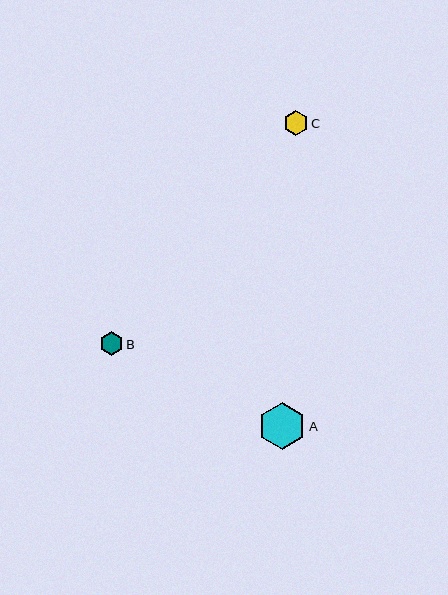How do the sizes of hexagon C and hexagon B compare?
Hexagon C and hexagon B are approximately the same size.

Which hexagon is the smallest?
Hexagon B is the smallest with a size of approximately 23 pixels.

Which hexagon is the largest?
Hexagon A is the largest with a size of approximately 47 pixels.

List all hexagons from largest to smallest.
From largest to smallest: A, C, B.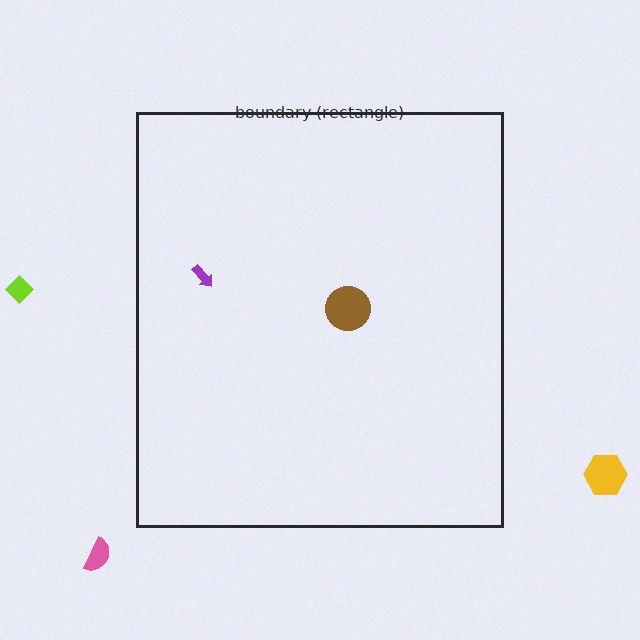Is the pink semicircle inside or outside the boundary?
Outside.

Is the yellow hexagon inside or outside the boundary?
Outside.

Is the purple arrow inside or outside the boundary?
Inside.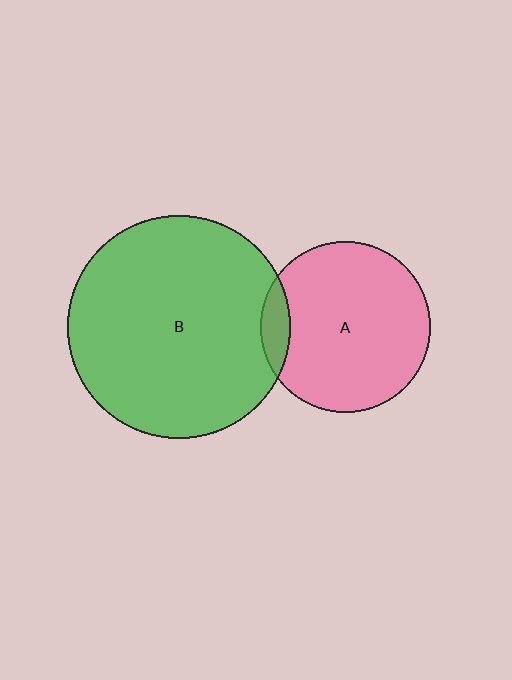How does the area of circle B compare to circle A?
Approximately 1.7 times.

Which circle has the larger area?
Circle B (green).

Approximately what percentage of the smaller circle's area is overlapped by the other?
Approximately 10%.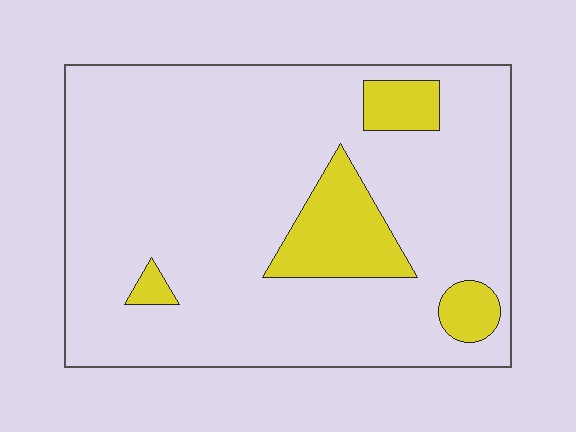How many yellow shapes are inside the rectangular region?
4.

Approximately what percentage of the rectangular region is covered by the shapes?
Approximately 15%.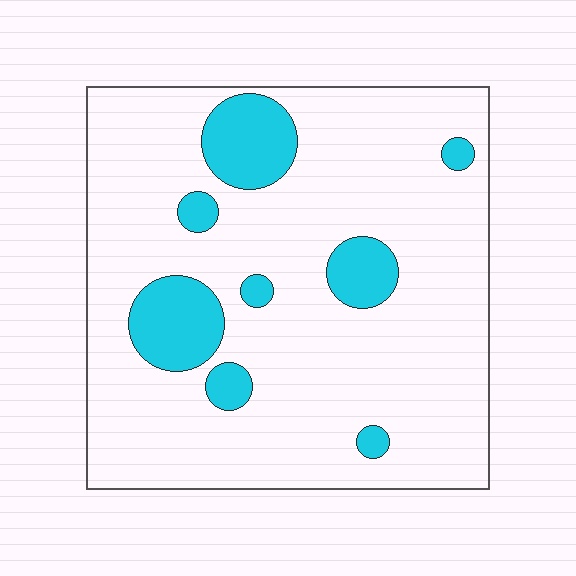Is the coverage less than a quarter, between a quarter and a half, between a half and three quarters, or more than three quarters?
Less than a quarter.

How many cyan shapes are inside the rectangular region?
8.